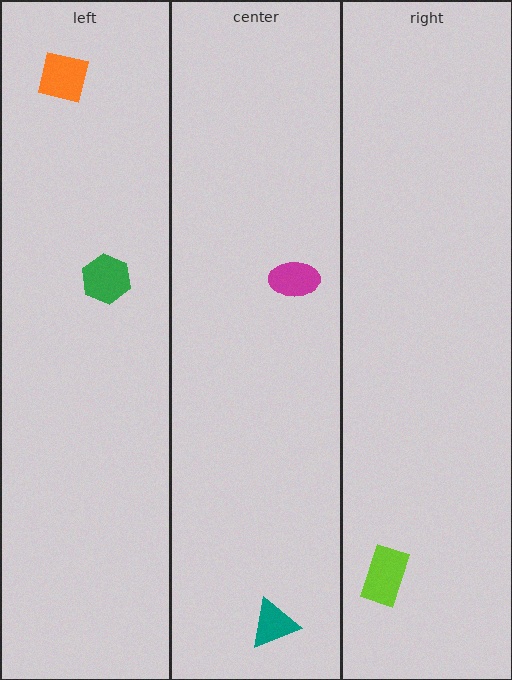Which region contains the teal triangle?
The center region.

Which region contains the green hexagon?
The left region.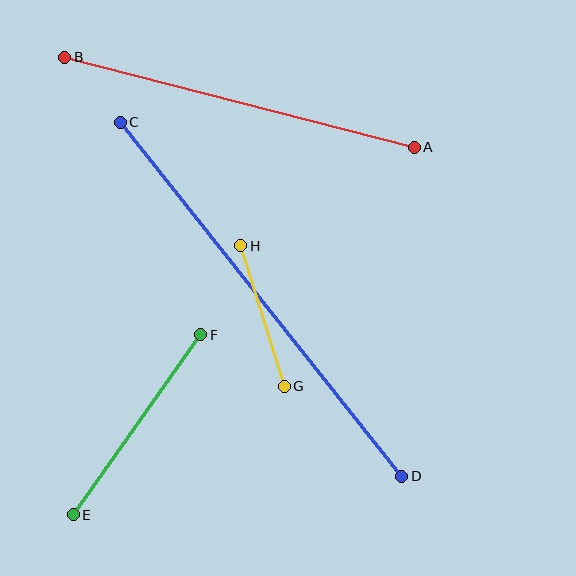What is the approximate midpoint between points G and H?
The midpoint is at approximately (263, 316) pixels.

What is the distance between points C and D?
The distance is approximately 452 pixels.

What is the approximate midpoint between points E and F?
The midpoint is at approximately (137, 425) pixels.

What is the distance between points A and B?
The distance is approximately 361 pixels.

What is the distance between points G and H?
The distance is approximately 147 pixels.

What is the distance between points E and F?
The distance is approximately 221 pixels.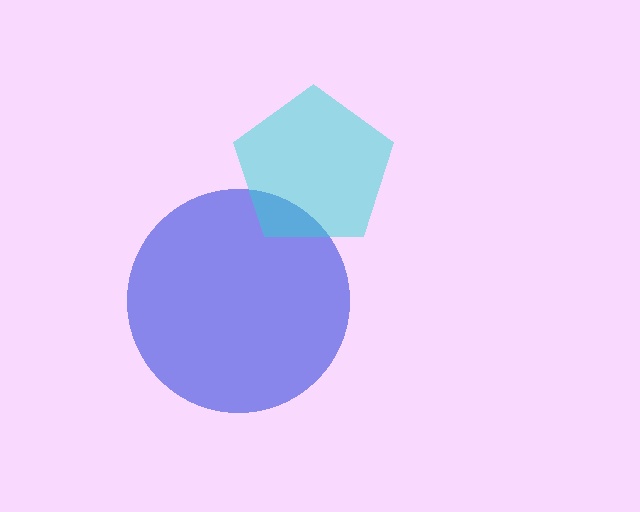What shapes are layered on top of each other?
The layered shapes are: a blue circle, a cyan pentagon.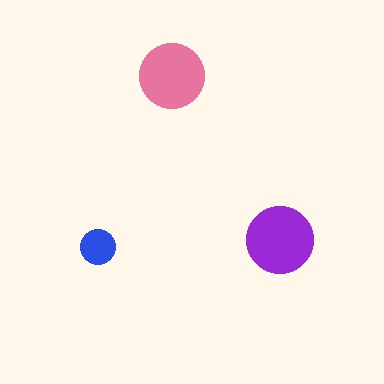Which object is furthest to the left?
The blue circle is leftmost.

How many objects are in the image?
There are 3 objects in the image.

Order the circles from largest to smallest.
the purple one, the pink one, the blue one.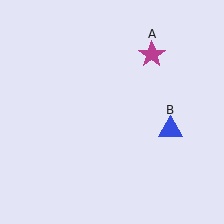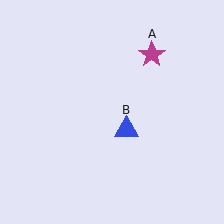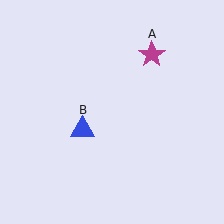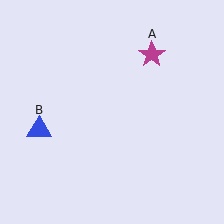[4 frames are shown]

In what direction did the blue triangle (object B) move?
The blue triangle (object B) moved left.